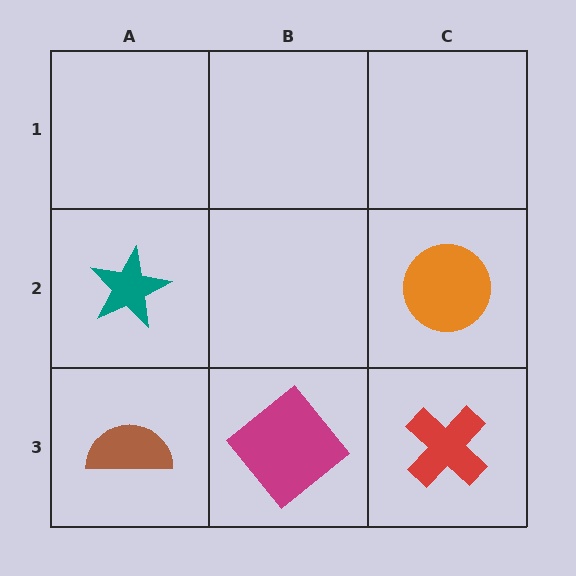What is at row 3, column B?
A magenta diamond.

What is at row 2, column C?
An orange circle.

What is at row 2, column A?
A teal star.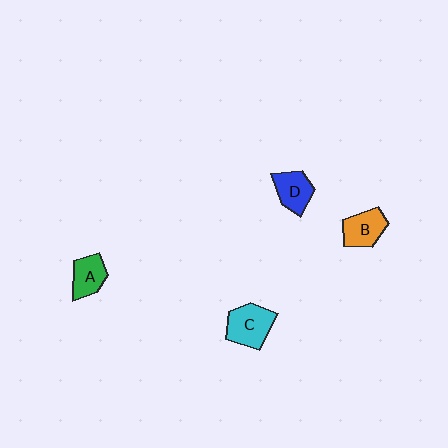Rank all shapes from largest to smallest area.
From largest to smallest: C (cyan), B (orange), D (blue), A (green).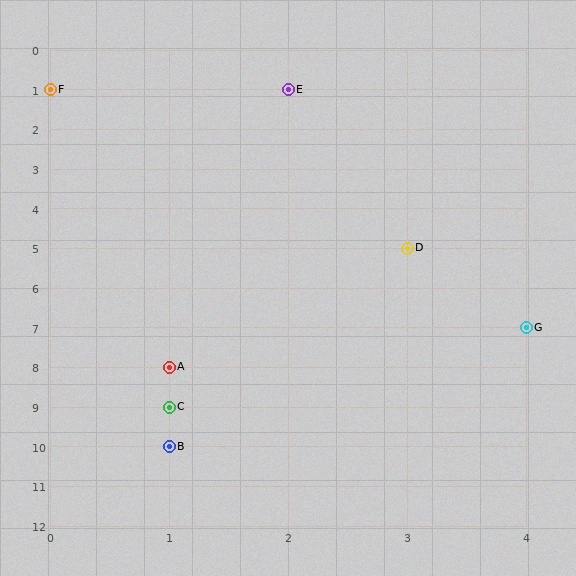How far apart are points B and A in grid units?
Points B and A are 2 rows apart.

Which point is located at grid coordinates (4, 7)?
Point G is at (4, 7).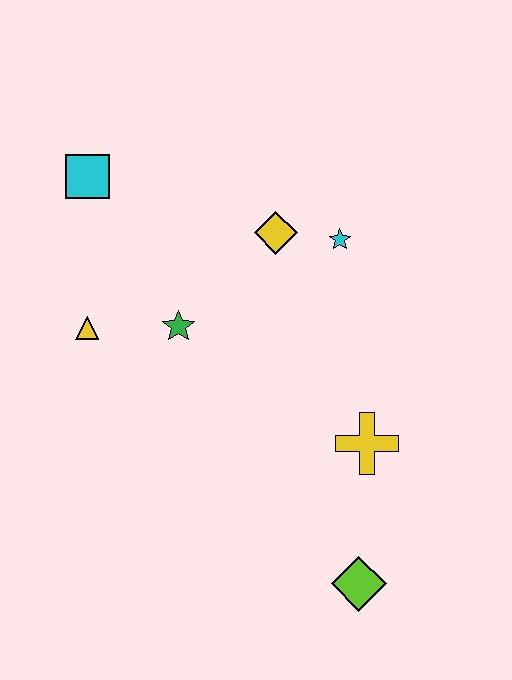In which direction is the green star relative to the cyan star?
The green star is to the left of the cyan star.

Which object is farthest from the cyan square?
The lime diamond is farthest from the cyan square.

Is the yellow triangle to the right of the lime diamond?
No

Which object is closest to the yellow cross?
The lime diamond is closest to the yellow cross.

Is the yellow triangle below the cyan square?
Yes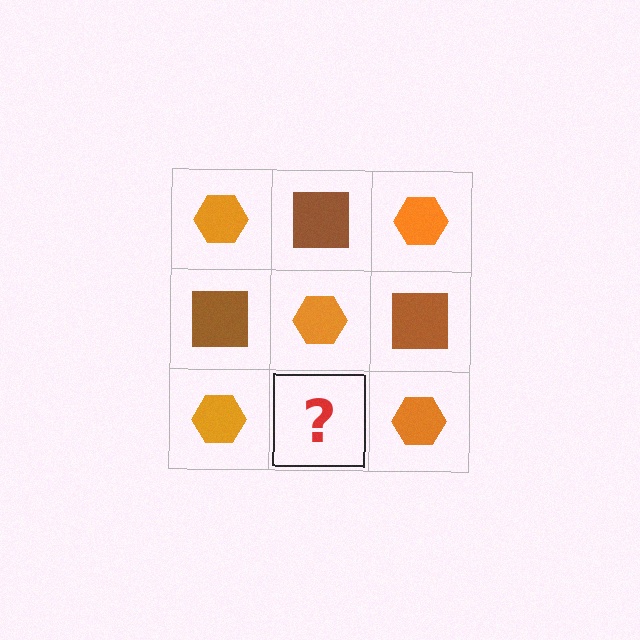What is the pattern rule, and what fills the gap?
The rule is that it alternates orange hexagon and brown square in a checkerboard pattern. The gap should be filled with a brown square.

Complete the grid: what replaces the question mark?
The question mark should be replaced with a brown square.